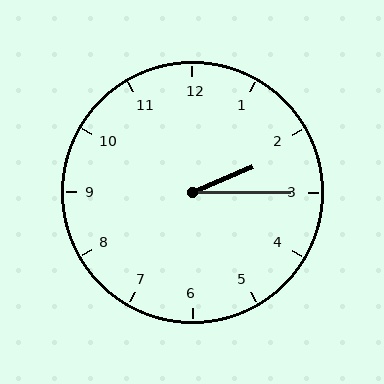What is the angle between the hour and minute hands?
Approximately 22 degrees.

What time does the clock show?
2:15.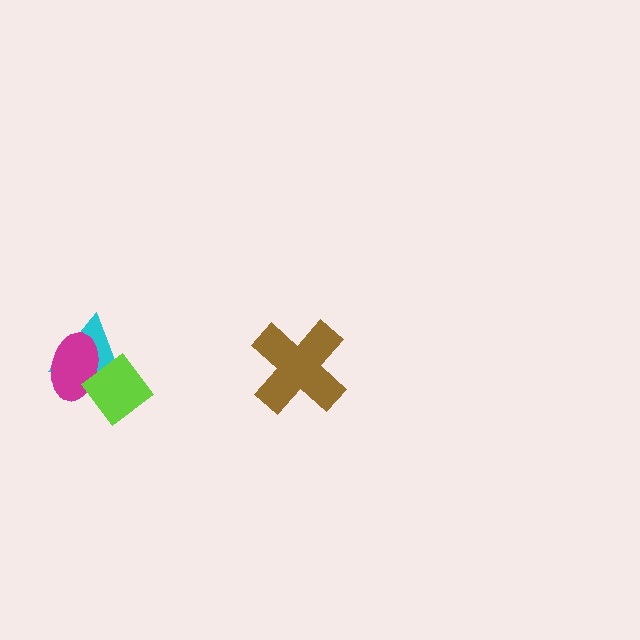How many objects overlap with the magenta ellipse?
2 objects overlap with the magenta ellipse.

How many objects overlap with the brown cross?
0 objects overlap with the brown cross.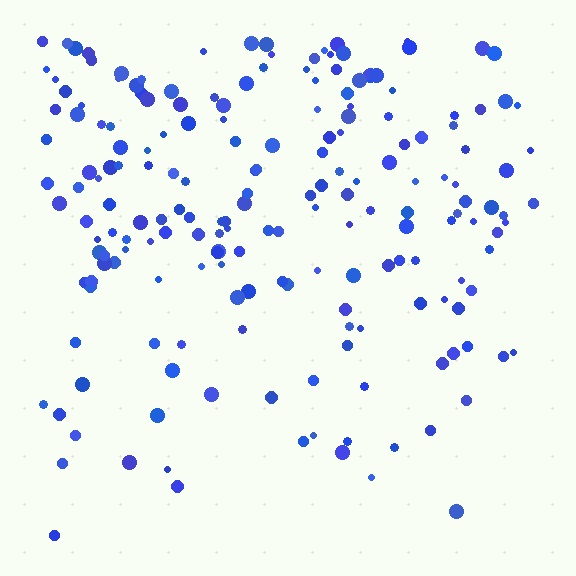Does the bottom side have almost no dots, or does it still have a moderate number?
Still a moderate number, just noticeably fewer than the top.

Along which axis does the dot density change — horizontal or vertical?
Vertical.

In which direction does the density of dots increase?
From bottom to top, with the top side densest.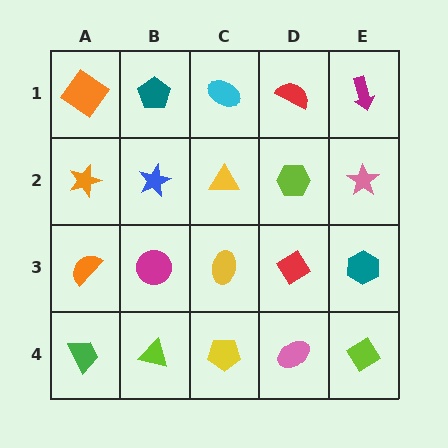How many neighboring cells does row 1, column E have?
2.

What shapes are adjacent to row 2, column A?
An orange diamond (row 1, column A), an orange semicircle (row 3, column A), a blue star (row 2, column B).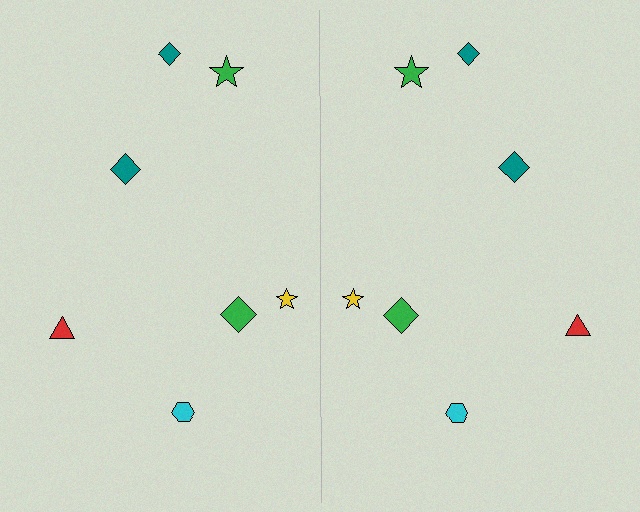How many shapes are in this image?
There are 14 shapes in this image.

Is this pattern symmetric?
Yes, this pattern has bilateral (reflection) symmetry.